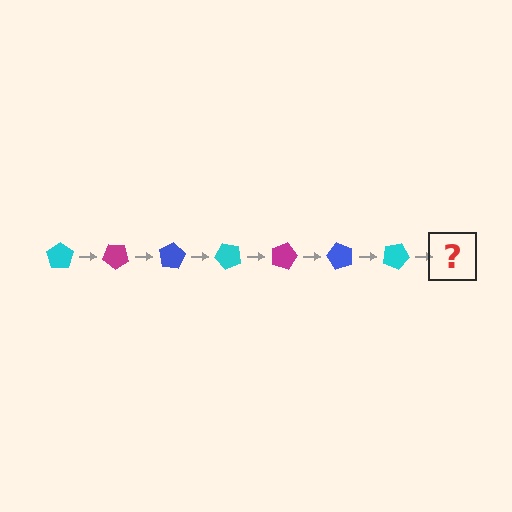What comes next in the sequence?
The next element should be a magenta pentagon, rotated 280 degrees from the start.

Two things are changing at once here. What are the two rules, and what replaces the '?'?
The two rules are that it rotates 40 degrees each step and the color cycles through cyan, magenta, and blue. The '?' should be a magenta pentagon, rotated 280 degrees from the start.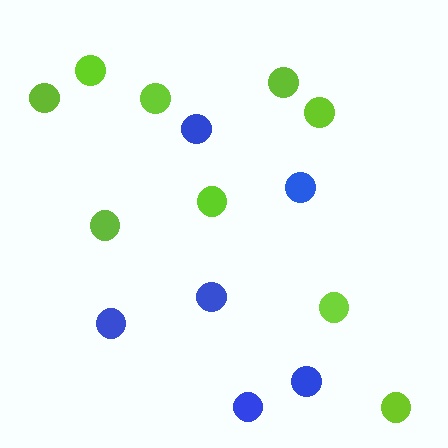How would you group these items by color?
There are 2 groups: one group of lime circles (9) and one group of blue circles (6).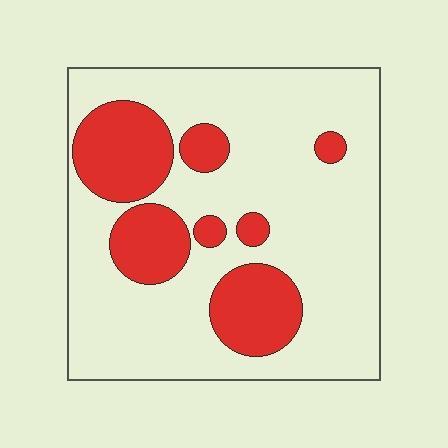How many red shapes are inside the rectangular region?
7.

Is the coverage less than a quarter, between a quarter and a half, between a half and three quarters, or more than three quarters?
Between a quarter and a half.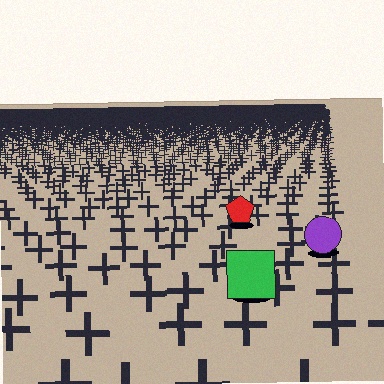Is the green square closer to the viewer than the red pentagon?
Yes. The green square is closer — you can tell from the texture gradient: the ground texture is coarser near it.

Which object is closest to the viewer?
The green square is closest. The texture marks near it are larger and more spread out.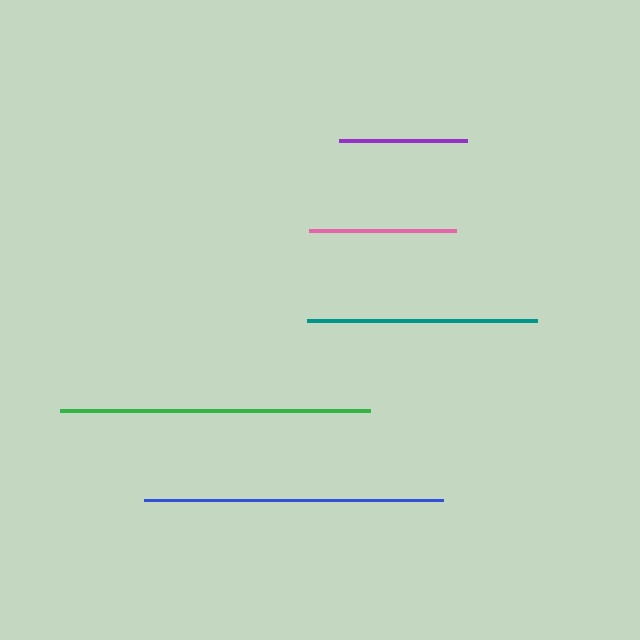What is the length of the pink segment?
The pink segment is approximately 147 pixels long.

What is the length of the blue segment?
The blue segment is approximately 298 pixels long.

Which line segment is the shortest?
The purple line is the shortest at approximately 129 pixels.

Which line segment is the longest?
The green line is the longest at approximately 311 pixels.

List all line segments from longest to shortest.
From longest to shortest: green, blue, teal, pink, purple.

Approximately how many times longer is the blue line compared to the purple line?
The blue line is approximately 2.3 times the length of the purple line.